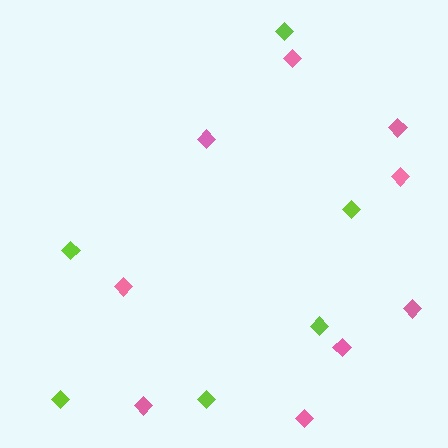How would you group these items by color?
There are 2 groups: one group of pink diamonds (9) and one group of lime diamonds (6).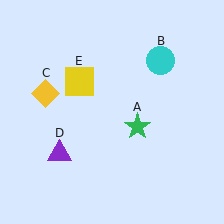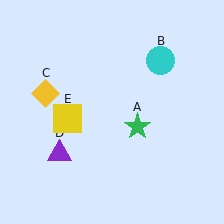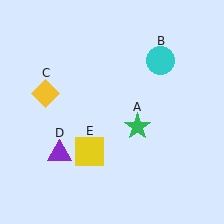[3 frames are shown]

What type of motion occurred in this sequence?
The yellow square (object E) rotated counterclockwise around the center of the scene.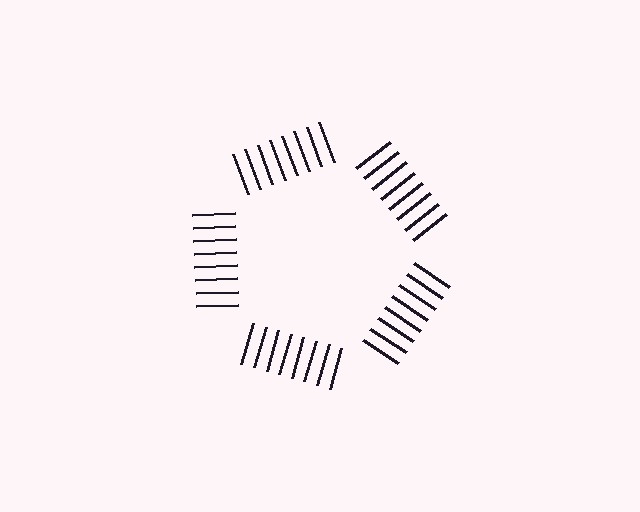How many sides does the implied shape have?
5 sides — the line-ends trace a pentagon.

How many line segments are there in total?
40 — 8 along each of the 5 edges.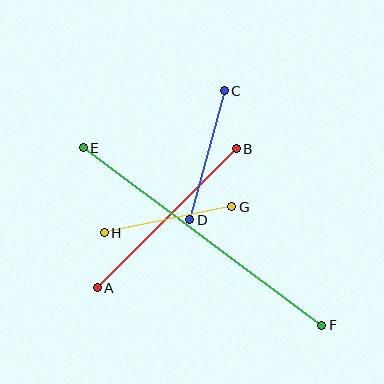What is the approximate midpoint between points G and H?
The midpoint is at approximately (168, 220) pixels.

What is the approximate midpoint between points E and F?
The midpoint is at approximately (203, 237) pixels.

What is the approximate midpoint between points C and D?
The midpoint is at approximately (207, 155) pixels.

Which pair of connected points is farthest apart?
Points E and F are farthest apart.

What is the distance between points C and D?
The distance is approximately 133 pixels.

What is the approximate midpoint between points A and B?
The midpoint is at approximately (167, 218) pixels.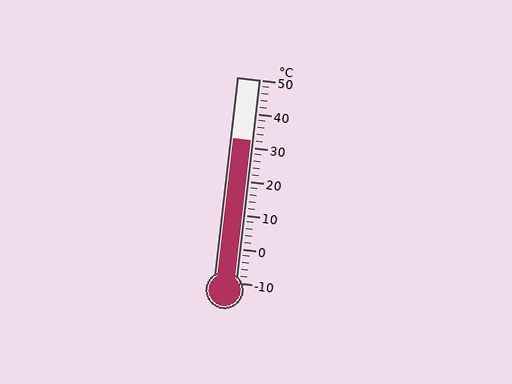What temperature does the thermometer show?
The thermometer shows approximately 32°C.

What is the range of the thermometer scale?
The thermometer scale ranges from -10°C to 50°C.